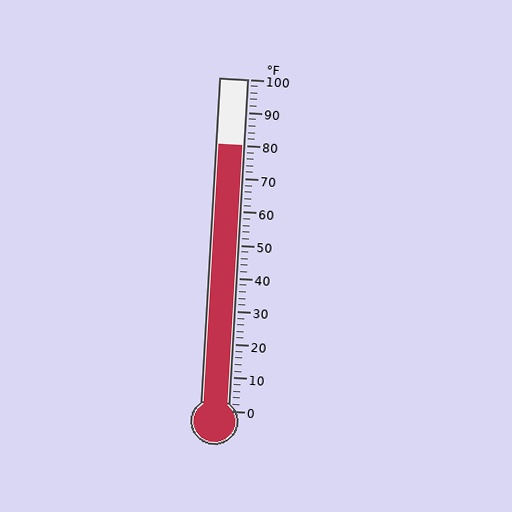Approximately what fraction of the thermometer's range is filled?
The thermometer is filled to approximately 80% of its range.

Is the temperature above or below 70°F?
The temperature is above 70°F.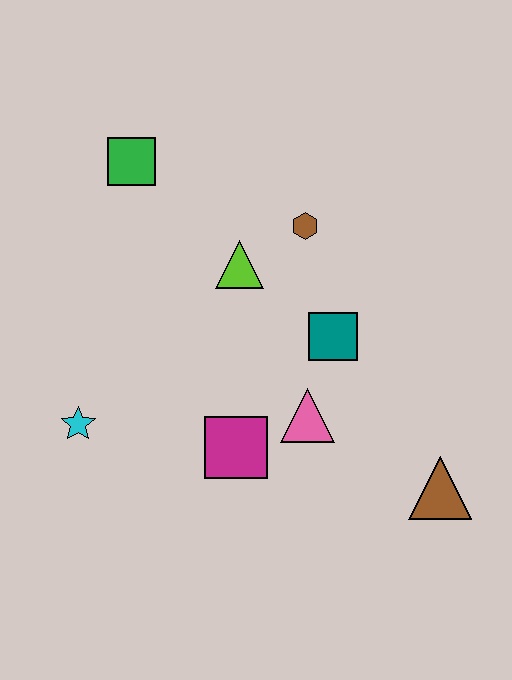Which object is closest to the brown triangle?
The pink triangle is closest to the brown triangle.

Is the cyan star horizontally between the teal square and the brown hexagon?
No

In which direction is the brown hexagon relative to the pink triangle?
The brown hexagon is above the pink triangle.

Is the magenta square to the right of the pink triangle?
No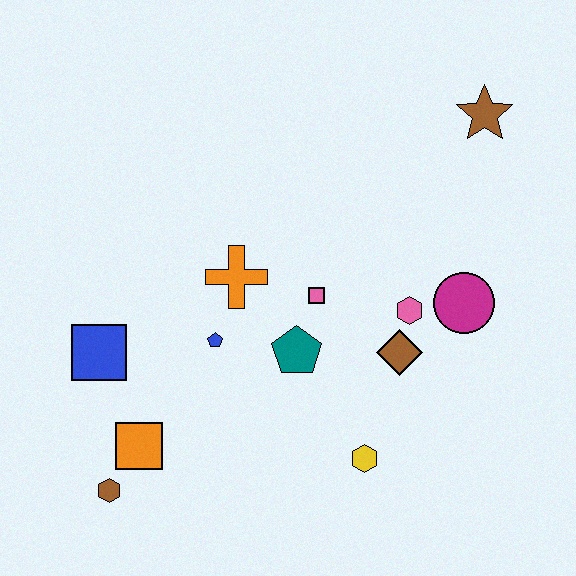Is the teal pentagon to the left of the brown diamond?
Yes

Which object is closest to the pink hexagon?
The brown diamond is closest to the pink hexagon.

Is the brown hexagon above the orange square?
No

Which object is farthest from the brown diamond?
The brown hexagon is farthest from the brown diamond.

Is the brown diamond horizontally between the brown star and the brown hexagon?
Yes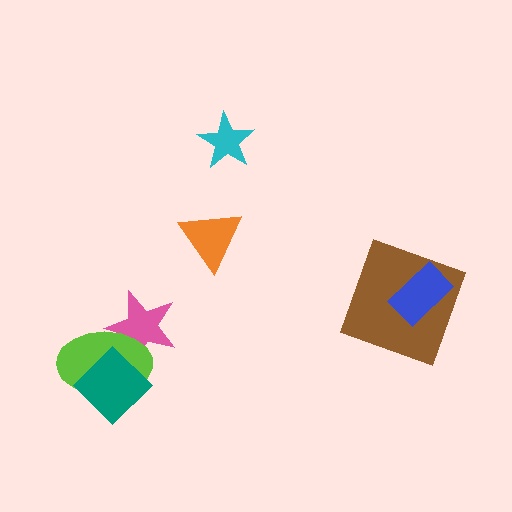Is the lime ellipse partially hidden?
Yes, it is partially covered by another shape.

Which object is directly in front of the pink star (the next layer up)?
The lime ellipse is directly in front of the pink star.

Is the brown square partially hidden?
Yes, it is partially covered by another shape.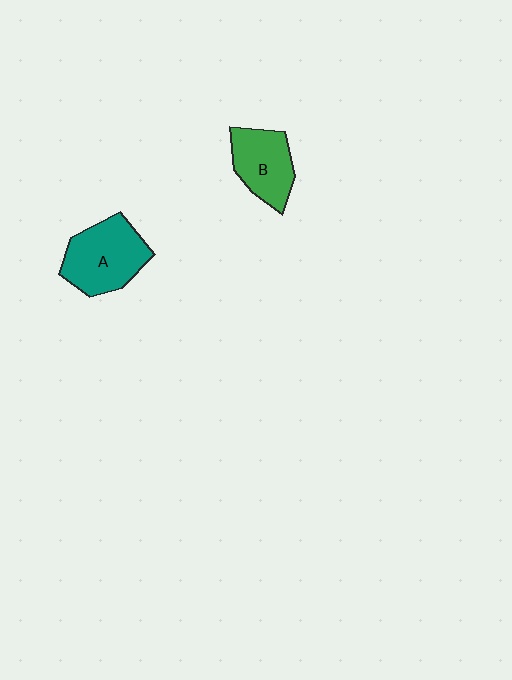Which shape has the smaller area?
Shape B (green).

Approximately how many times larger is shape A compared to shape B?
Approximately 1.3 times.